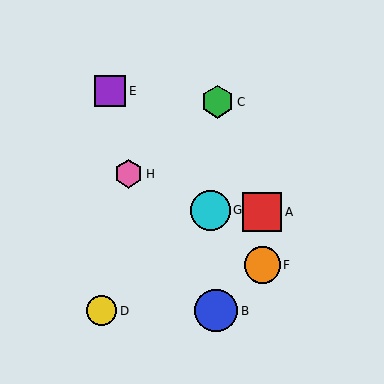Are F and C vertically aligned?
No, F is at x≈262 and C is at x≈218.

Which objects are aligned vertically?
Objects A, F are aligned vertically.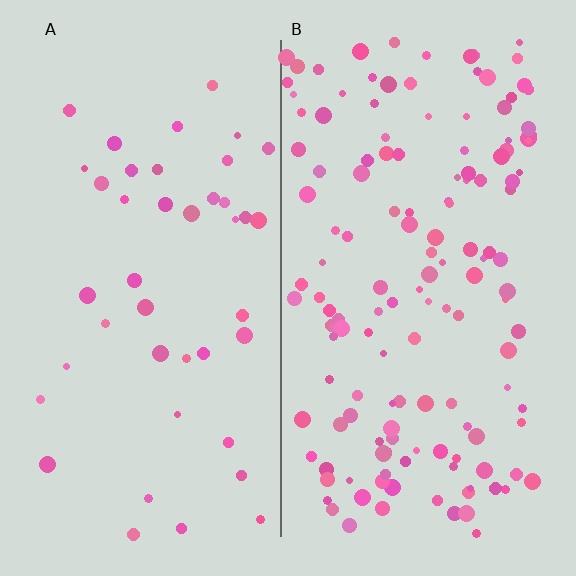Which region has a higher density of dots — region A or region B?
B (the right).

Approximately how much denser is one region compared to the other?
Approximately 3.4× — region B over region A.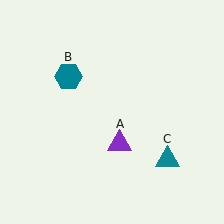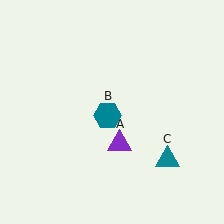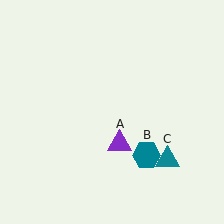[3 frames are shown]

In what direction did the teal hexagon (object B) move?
The teal hexagon (object B) moved down and to the right.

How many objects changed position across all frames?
1 object changed position: teal hexagon (object B).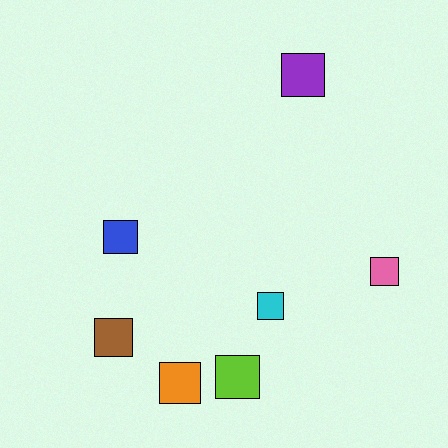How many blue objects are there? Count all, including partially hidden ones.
There is 1 blue object.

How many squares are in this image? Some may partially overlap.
There are 7 squares.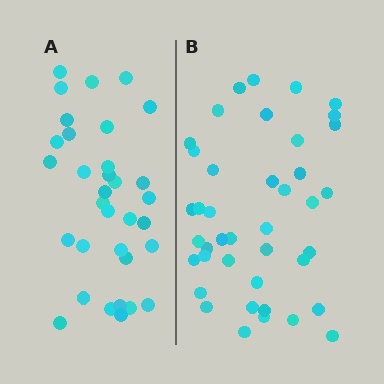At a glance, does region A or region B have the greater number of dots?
Region B (the right region) has more dots.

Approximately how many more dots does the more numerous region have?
Region B has roughly 8 or so more dots than region A.